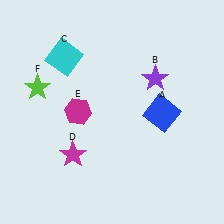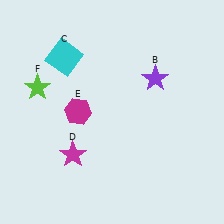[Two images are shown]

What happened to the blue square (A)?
The blue square (A) was removed in Image 2. It was in the bottom-right area of Image 1.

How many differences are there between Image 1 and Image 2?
There is 1 difference between the two images.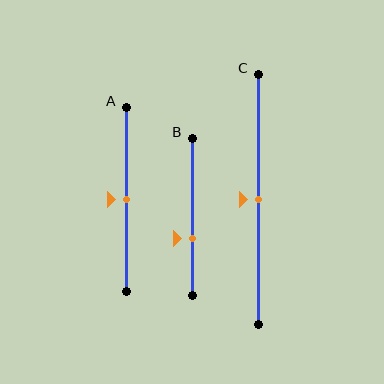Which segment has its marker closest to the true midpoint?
Segment A has its marker closest to the true midpoint.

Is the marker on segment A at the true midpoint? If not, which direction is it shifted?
Yes, the marker on segment A is at the true midpoint.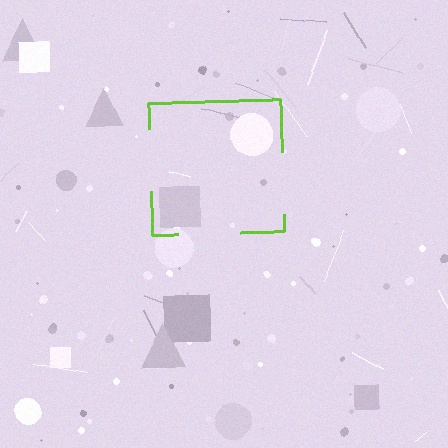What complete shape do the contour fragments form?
The contour fragments form a square.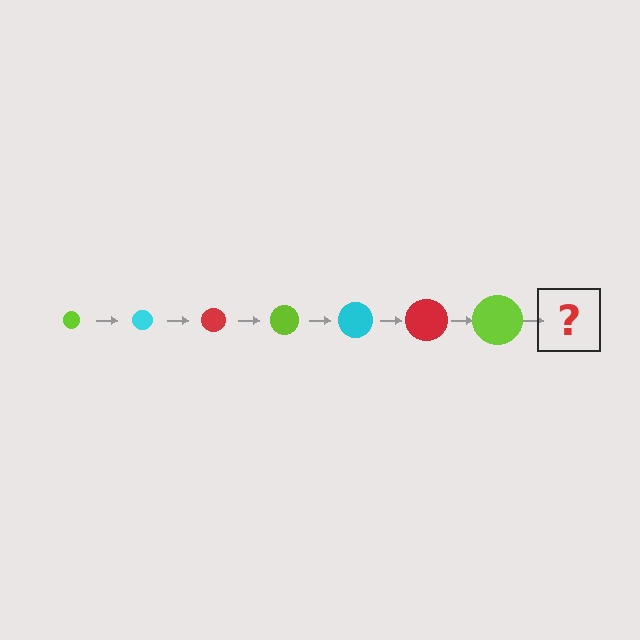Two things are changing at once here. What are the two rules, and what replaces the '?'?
The two rules are that the circle grows larger each step and the color cycles through lime, cyan, and red. The '?' should be a cyan circle, larger than the previous one.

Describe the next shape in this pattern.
It should be a cyan circle, larger than the previous one.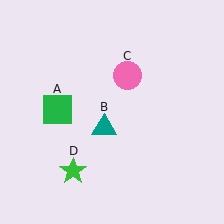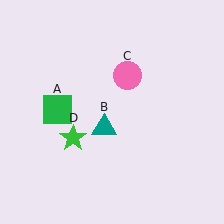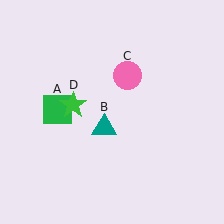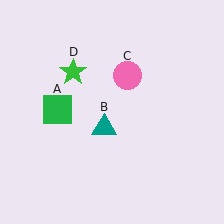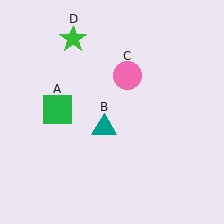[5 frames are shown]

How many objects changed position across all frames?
1 object changed position: green star (object D).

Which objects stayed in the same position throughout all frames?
Green square (object A) and teal triangle (object B) and pink circle (object C) remained stationary.